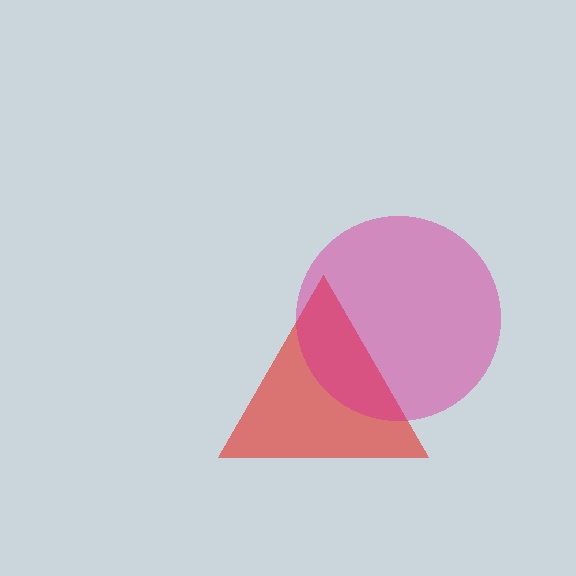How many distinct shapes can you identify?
There are 2 distinct shapes: a red triangle, a magenta circle.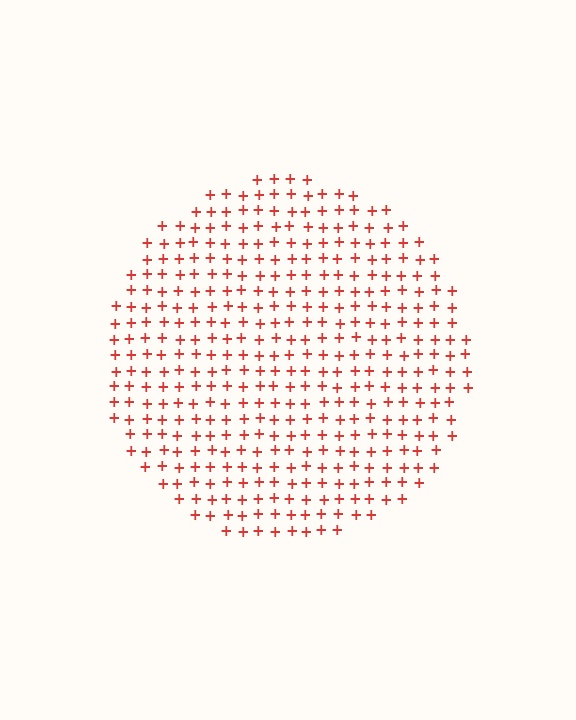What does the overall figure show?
The overall figure shows a circle.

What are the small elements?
The small elements are plus signs.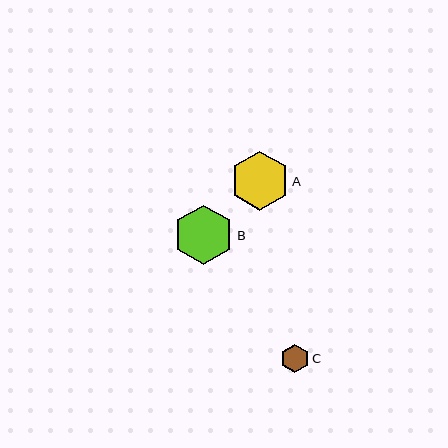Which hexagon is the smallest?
Hexagon C is the smallest with a size of approximately 28 pixels.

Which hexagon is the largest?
Hexagon B is the largest with a size of approximately 60 pixels.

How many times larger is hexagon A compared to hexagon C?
Hexagon A is approximately 2.1 times the size of hexagon C.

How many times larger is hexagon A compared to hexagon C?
Hexagon A is approximately 2.1 times the size of hexagon C.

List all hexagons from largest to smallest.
From largest to smallest: B, A, C.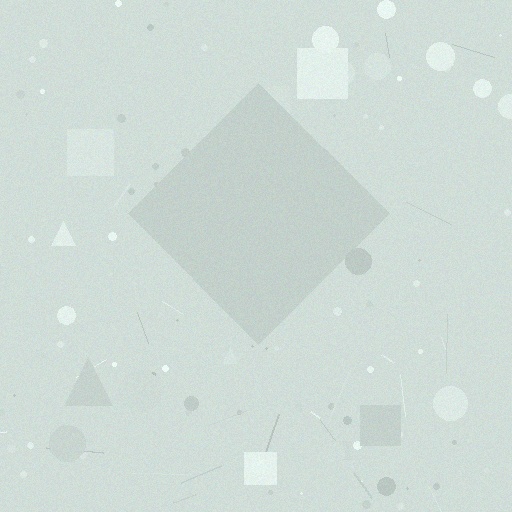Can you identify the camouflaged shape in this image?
The camouflaged shape is a diamond.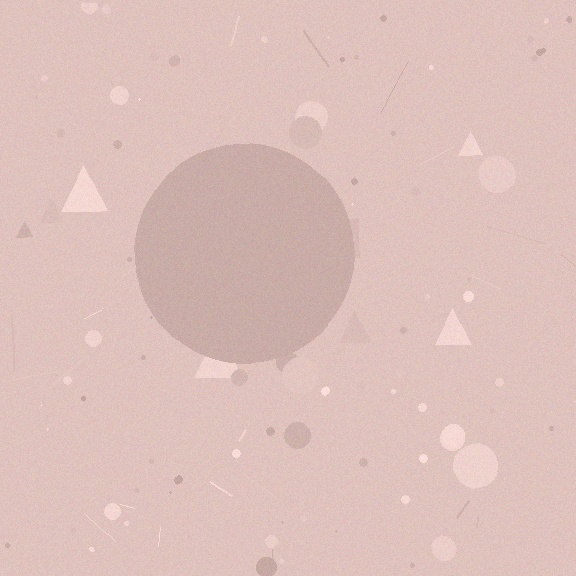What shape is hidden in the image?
A circle is hidden in the image.